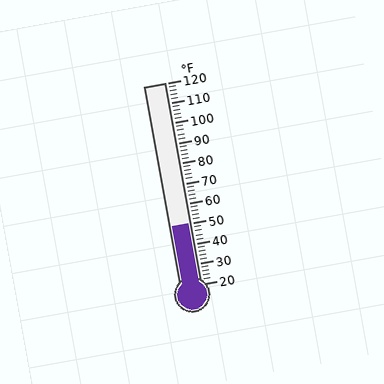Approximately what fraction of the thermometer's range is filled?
The thermometer is filled to approximately 30% of its range.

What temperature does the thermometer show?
The thermometer shows approximately 50°F.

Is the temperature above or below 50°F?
The temperature is at 50°F.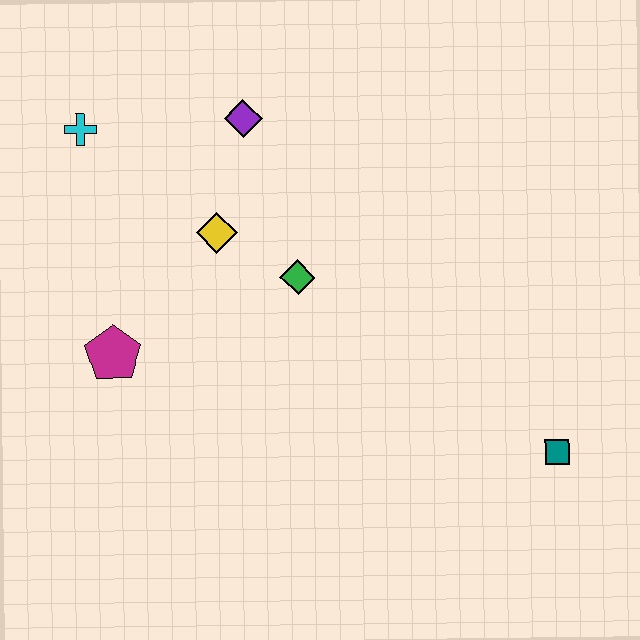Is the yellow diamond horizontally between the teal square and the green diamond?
No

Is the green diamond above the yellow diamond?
No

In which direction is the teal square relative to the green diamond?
The teal square is to the right of the green diamond.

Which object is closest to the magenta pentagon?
The yellow diamond is closest to the magenta pentagon.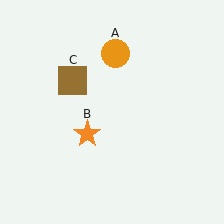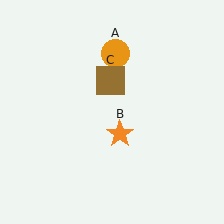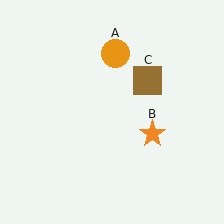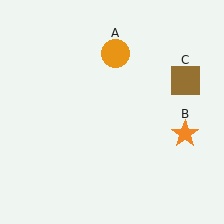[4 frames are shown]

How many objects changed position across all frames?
2 objects changed position: orange star (object B), brown square (object C).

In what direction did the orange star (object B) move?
The orange star (object B) moved right.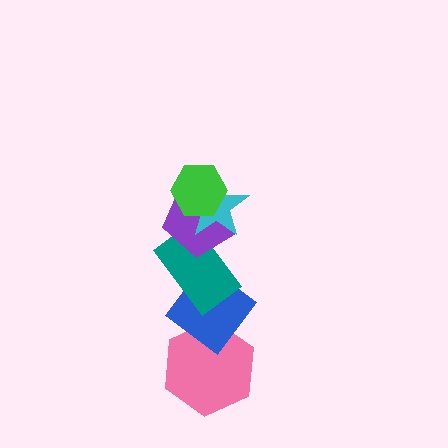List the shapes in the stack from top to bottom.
From top to bottom: the green hexagon, the cyan star, the purple pentagon, the teal rectangle, the blue diamond, the pink hexagon.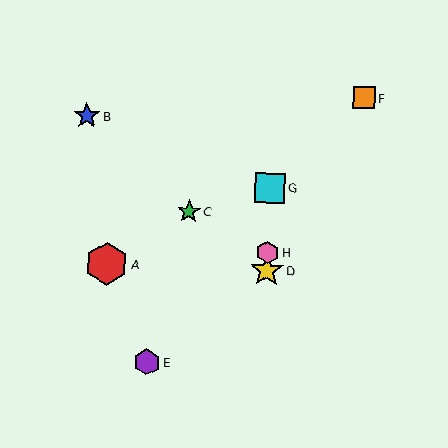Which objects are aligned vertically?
Objects D, G, H are aligned vertically.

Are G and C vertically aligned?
No, G is at x≈270 and C is at x≈189.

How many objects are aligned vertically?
3 objects (D, G, H) are aligned vertically.